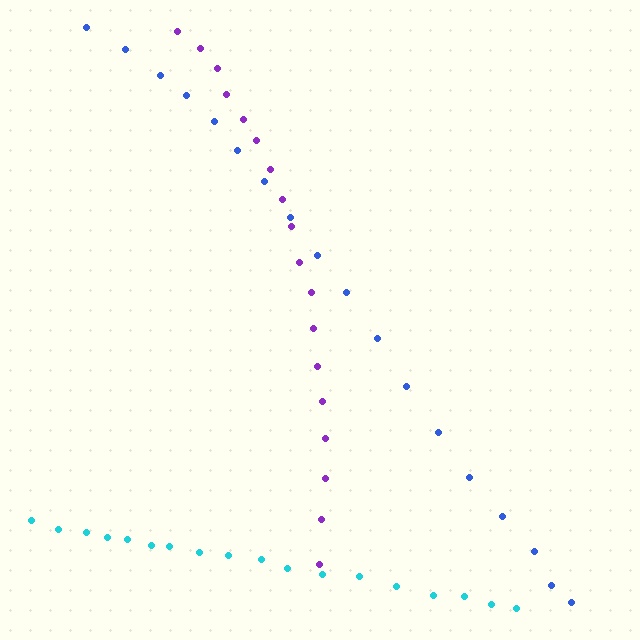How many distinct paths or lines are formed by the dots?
There are 3 distinct paths.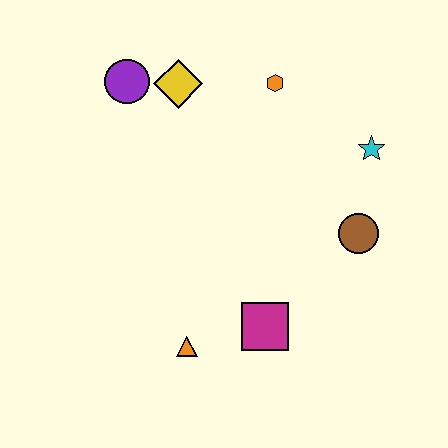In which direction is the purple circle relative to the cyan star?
The purple circle is to the left of the cyan star.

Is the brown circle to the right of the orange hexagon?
Yes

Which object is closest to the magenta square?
The orange triangle is closest to the magenta square.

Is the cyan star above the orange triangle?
Yes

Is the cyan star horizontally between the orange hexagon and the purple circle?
No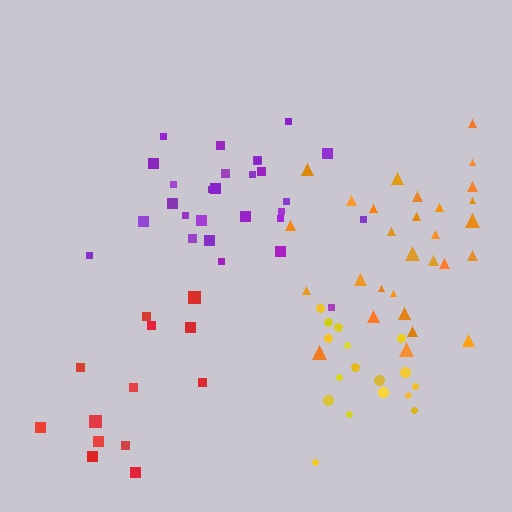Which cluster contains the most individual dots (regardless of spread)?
Orange (29).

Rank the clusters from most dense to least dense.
purple, yellow, orange, red.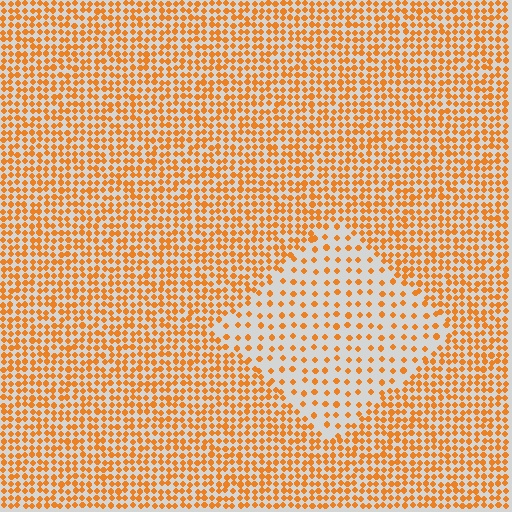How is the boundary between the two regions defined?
The boundary is defined by a change in element density (approximately 2.4x ratio). All elements are the same color, size, and shape.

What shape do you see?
I see a diamond.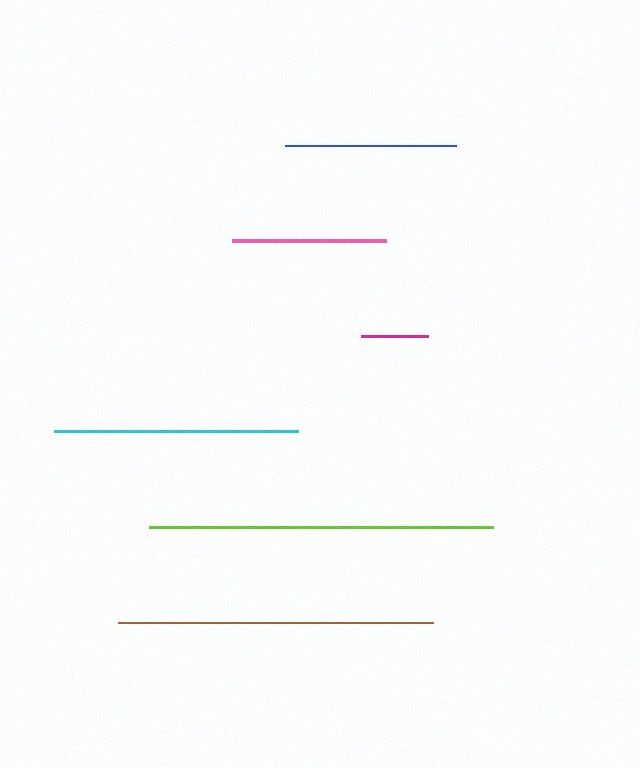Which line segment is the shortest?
The magenta line is the shortest at approximately 67 pixels.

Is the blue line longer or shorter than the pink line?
The blue line is longer than the pink line.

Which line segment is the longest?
The lime line is the longest at approximately 344 pixels.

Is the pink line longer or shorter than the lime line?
The lime line is longer than the pink line.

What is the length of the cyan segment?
The cyan segment is approximately 244 pixels long.